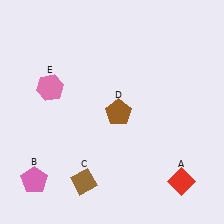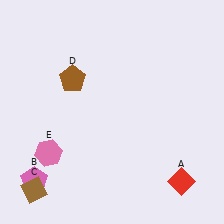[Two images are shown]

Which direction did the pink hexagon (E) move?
The pink hexagon (E) moved down.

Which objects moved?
The objects that moved are: the brown diamond (C), the brown pentagon (D), the pink hexagon (E).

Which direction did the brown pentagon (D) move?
The brown pentagon (D) moved left.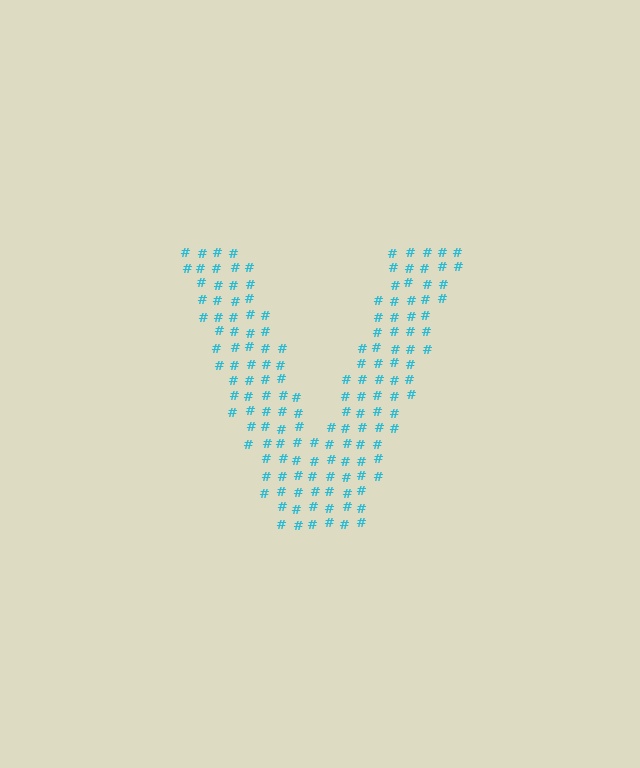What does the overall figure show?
The overall figure shows the letter V.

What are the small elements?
The small elements are hash symbols.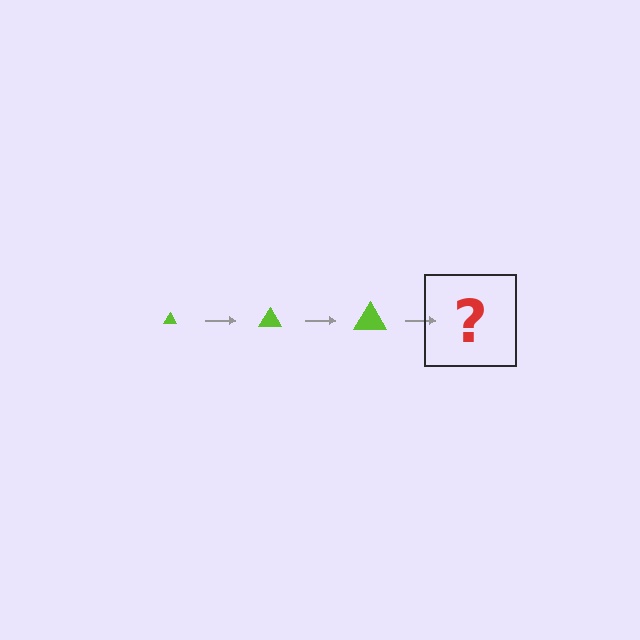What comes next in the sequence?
The next element should be a lime triangle, larger than the previous one.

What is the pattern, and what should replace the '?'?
The pattern is that the triangle gets progressively larger each step. The '?' should be a lime triangle, larger than the previous one.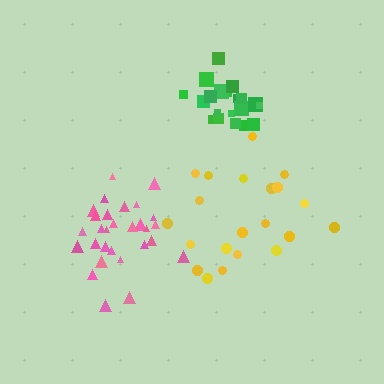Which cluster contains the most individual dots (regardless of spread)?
Pink (29).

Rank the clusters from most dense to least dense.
green, pink, yellow.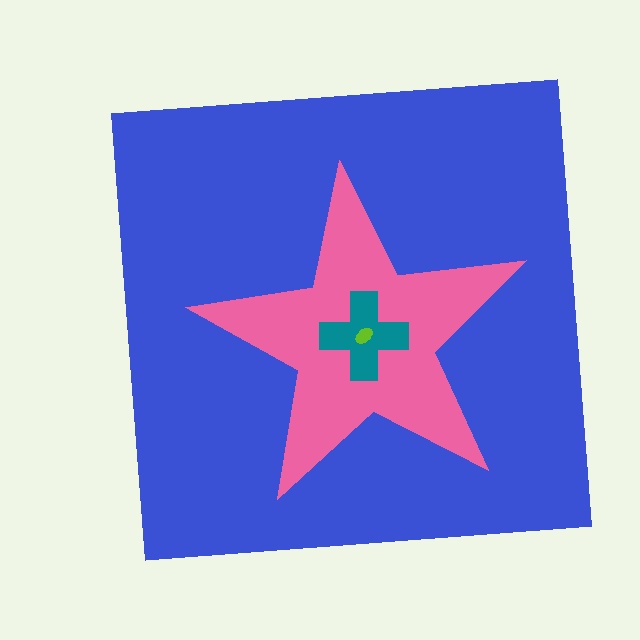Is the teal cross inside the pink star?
Yes.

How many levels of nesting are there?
4.